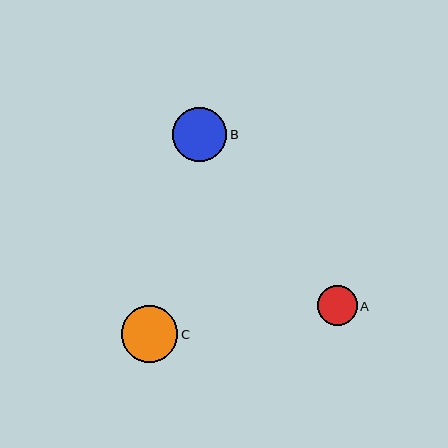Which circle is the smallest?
Circle A is the smallest with a size of approximately 40 pixels.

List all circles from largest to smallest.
From largest to smallest: C, B, A.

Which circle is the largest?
Circle C is the largest with a size of approximately 56 pixels.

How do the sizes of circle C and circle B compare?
Circle C and circle B are approximately the same size.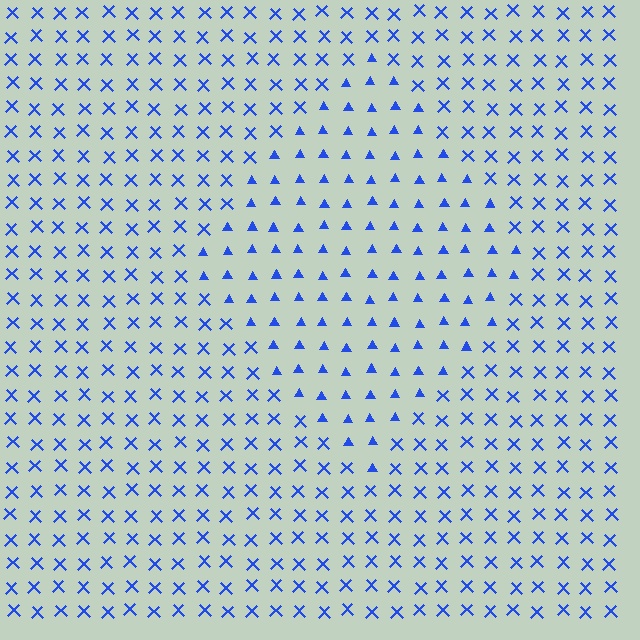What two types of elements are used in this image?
The image uses triangles inside the diamond region and X marks outside it.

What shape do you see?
I see a diamond.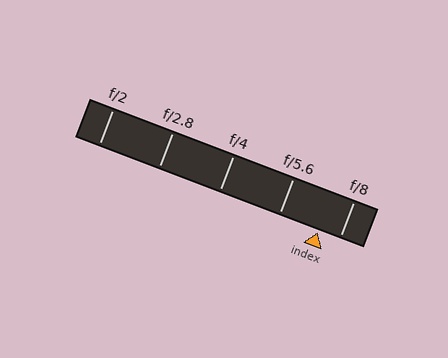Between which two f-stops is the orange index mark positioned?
The index mark is between f/5.6 and f/8.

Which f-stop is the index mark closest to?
The index mark is closest to f/8.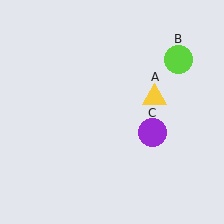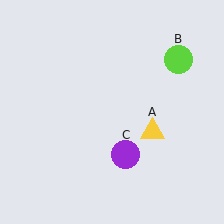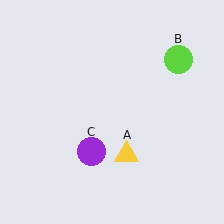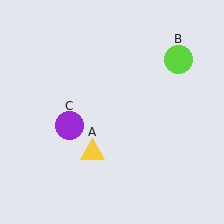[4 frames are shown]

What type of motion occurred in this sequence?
The yellow triangle (object A), purple circle (object C) rotated clockwise around the center of the scene.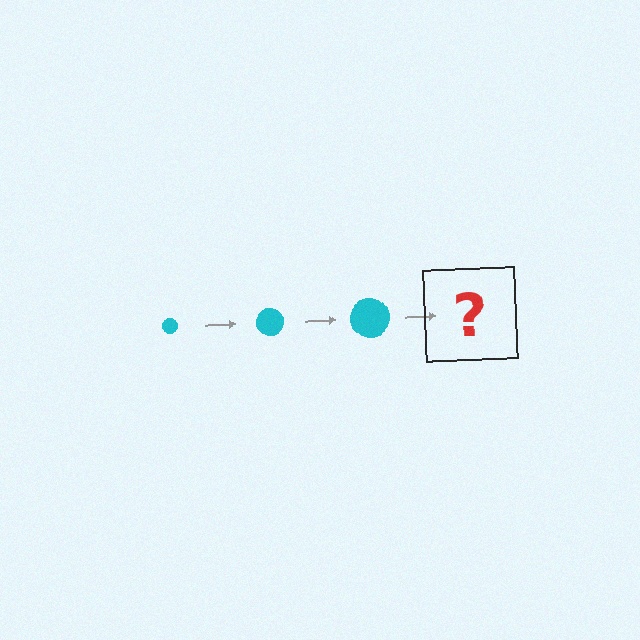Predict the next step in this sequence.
The next step is a cyan circle, larger than the previous one.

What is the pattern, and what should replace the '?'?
The pattern is that the circle gets progressively larger each step. The '?' should be a cyan circle, larger than the previous one.